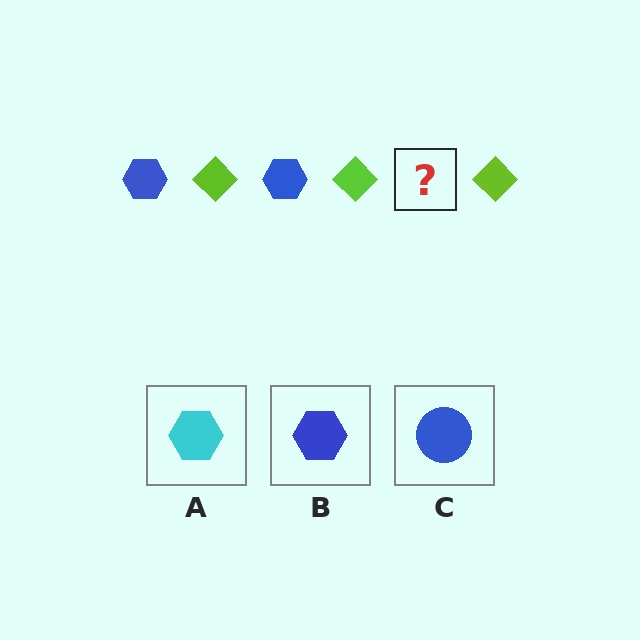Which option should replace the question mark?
Option B.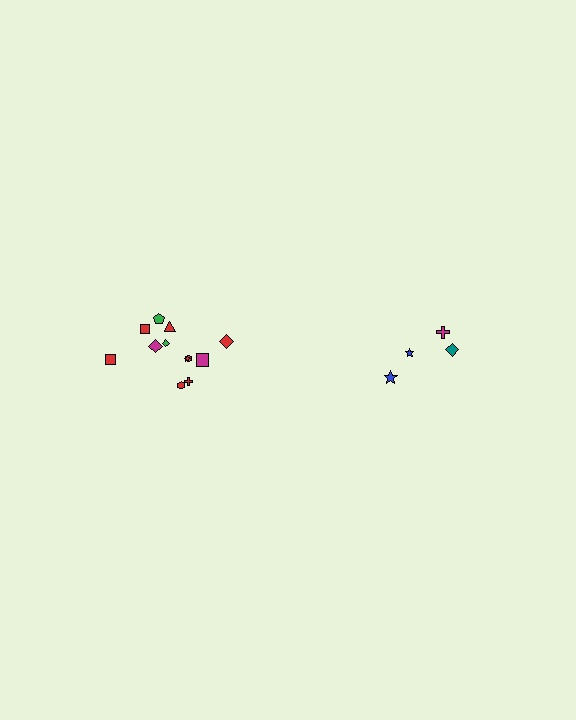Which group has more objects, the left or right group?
The left group.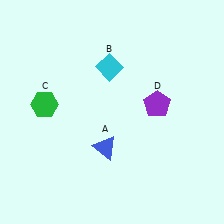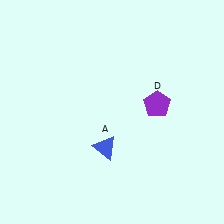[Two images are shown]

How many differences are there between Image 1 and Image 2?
There are 2 differences between the two images.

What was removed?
The cyan diamond (B), the green hexagon (C) were removed in Image 2.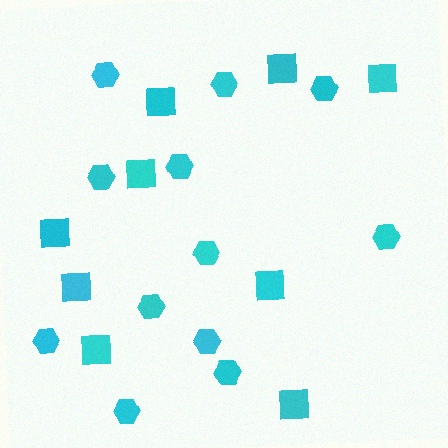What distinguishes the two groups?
There are 2 groups: one group of squares (9) and one group of hexagons (12).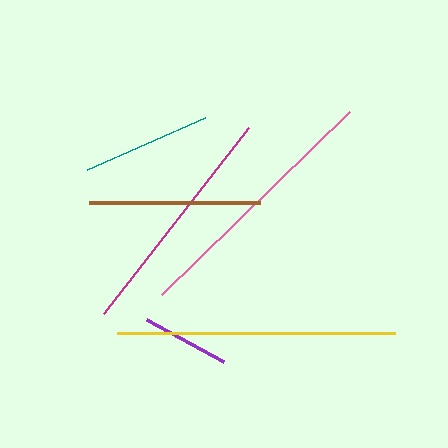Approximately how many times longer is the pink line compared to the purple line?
The pink line is approximately 3.0 times the length of the purple line.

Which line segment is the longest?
The yellow line is the longest at approximately 278 pixels.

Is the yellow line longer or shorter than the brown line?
The yellow line is longer than the brown line.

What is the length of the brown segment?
The brown segment is approximately 171 pixels long.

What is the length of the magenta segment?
The magenta segment is approximately 235 pixels long.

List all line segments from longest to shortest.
From longest to shortest: yellow, pink, magenta, brown, teal, purple.